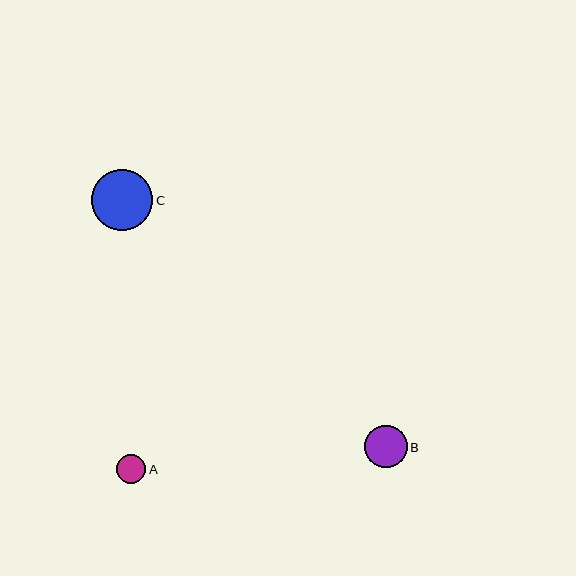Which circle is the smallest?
Circle A is the smallest with a size of approximately 29 pixels.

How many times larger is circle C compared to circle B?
Circle C is approximately 1.4 times the size of circle B.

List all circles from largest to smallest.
From largest to smallest: C, B, A.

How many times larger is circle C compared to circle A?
Circle C is approximately 2.1 times the size of circle A.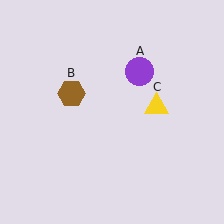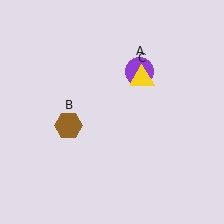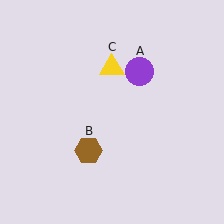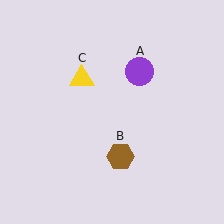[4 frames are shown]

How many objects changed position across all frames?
2 objects changed position: brown hexagon (object B), yellow triangle (object C).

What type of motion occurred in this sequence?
The brown hexagon (object B), yellow triangle (object C) rotated counterclockwise around the center of the scene.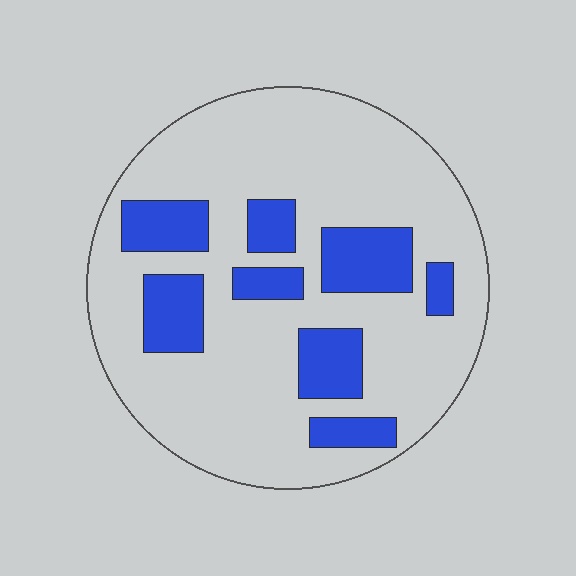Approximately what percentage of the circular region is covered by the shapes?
Approximately 25%.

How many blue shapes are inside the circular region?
8.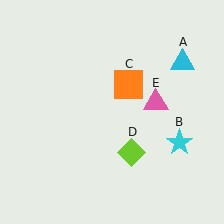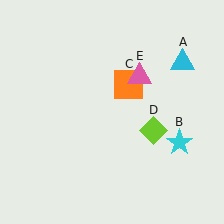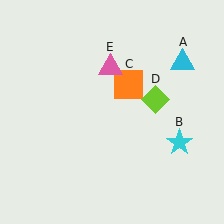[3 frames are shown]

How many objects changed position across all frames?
2 objects changed position: lime diamond (object D), pink triangle (object E).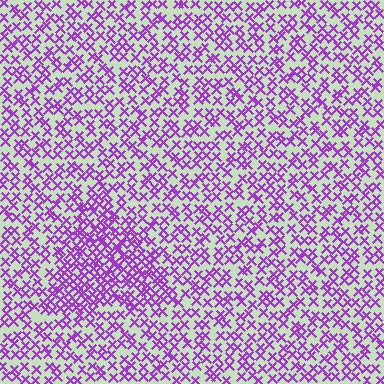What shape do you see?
I see a triangle.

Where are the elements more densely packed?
The elements are more densely packed inside the triangle boundary.